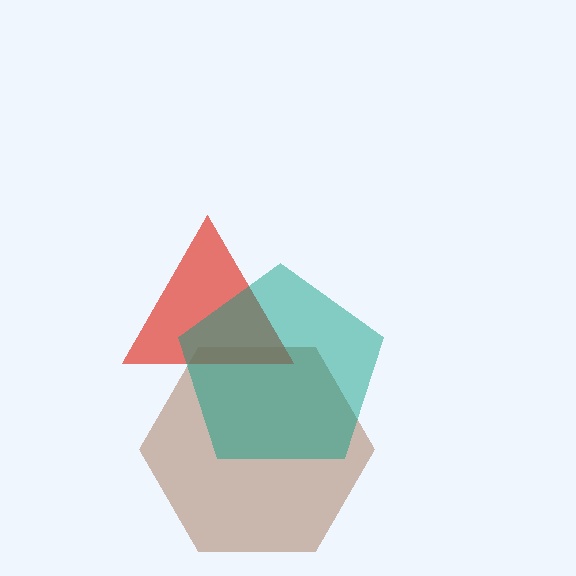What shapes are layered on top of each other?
The layered shapes are: a brown hexagon, a red triangle, a teal pentagon.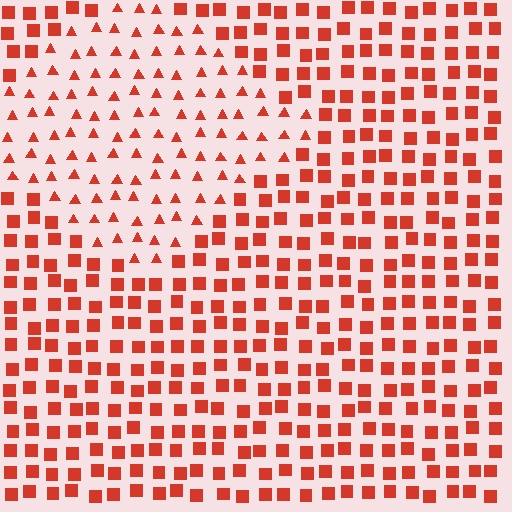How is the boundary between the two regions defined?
The boundary is defined by a change in element shape: triangles inside vs. squares outside. All elements share the same color and spacing.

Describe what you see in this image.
The image is filled with small red elements arranged in a uniform grid. A diamond-shaped region contains triangles, while the surrounding area contains squares. The boundary is defined purely by the change in element shape.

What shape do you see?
I see a diamond.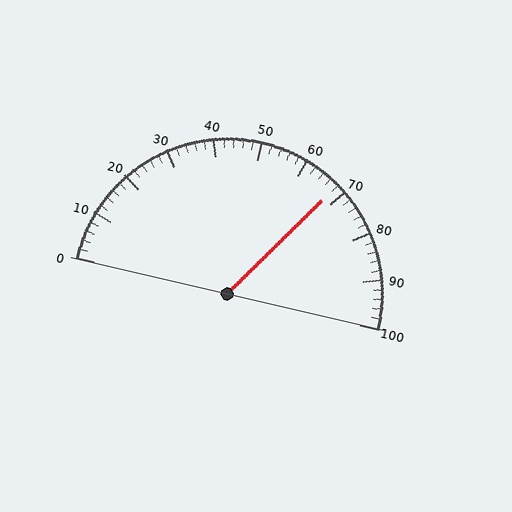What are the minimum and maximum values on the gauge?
The gauge ranges from 0 to 100.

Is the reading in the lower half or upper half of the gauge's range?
The reading is in the upper half of the range (0 to 100).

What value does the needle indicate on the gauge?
The needle indicates approximately 68.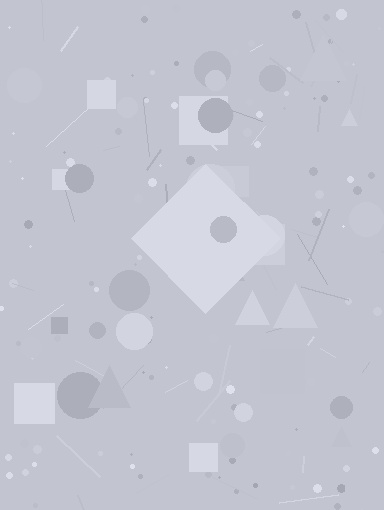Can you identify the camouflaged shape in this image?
The camouflaged shape is a diamond.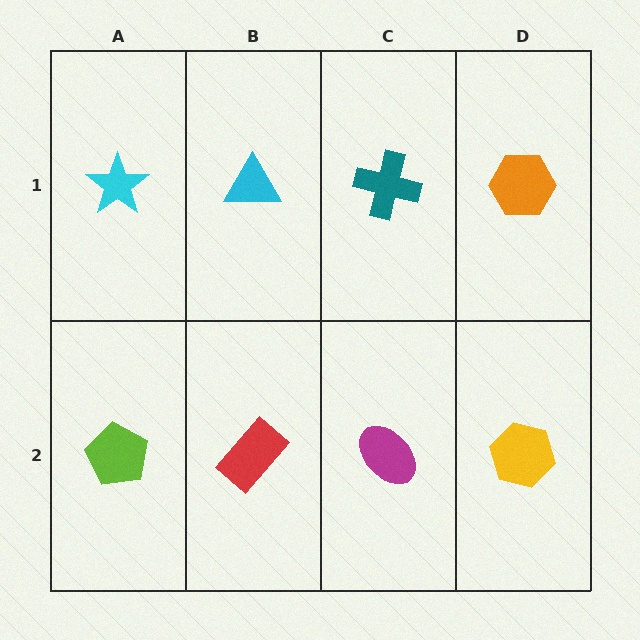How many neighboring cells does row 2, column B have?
3.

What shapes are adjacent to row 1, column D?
A yellow hexagon (row 2, column D), a teal cross (row 1, column C).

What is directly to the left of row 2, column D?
A magenta ellipse.